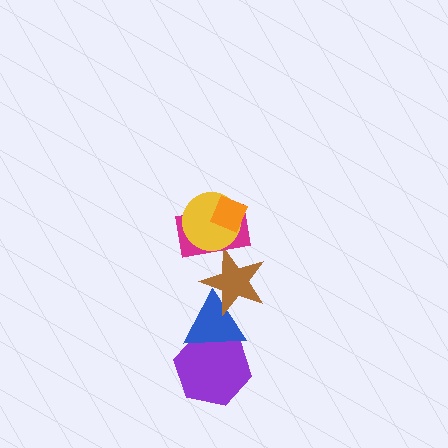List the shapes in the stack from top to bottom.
From top to bottom: the orange diamond, the yellow circle, the magenta rectangle, the brown star, the blue triangle, the purple hexagon.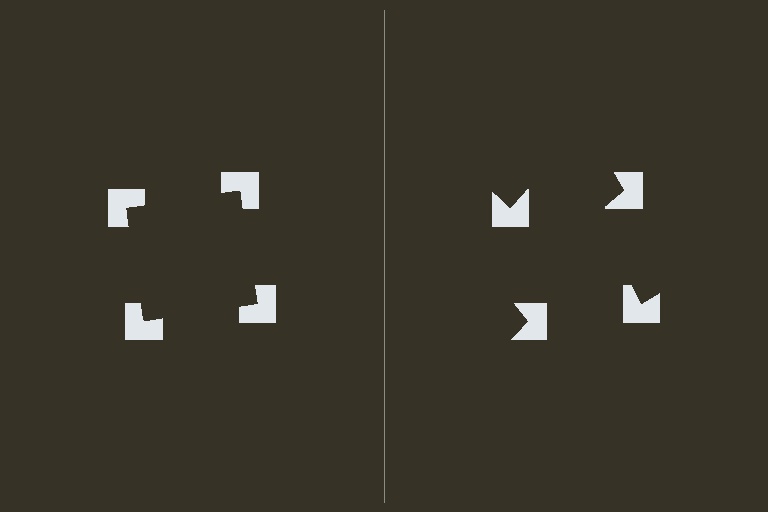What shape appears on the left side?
An illusory square.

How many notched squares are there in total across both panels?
8 — 4 on each side.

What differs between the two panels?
The notched squares are positioned identically on both sides; only the wedge orientations differ. On the left they align to a square; on the right they are misaligned.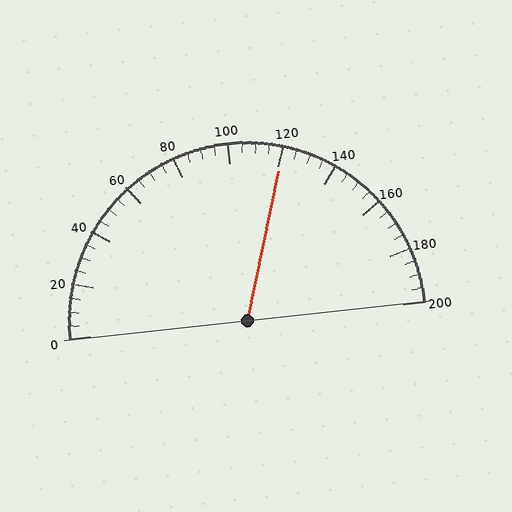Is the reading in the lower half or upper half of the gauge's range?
The reading is in the upper half of the range (0 to 200).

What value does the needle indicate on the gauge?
The needle indicates approximately 120.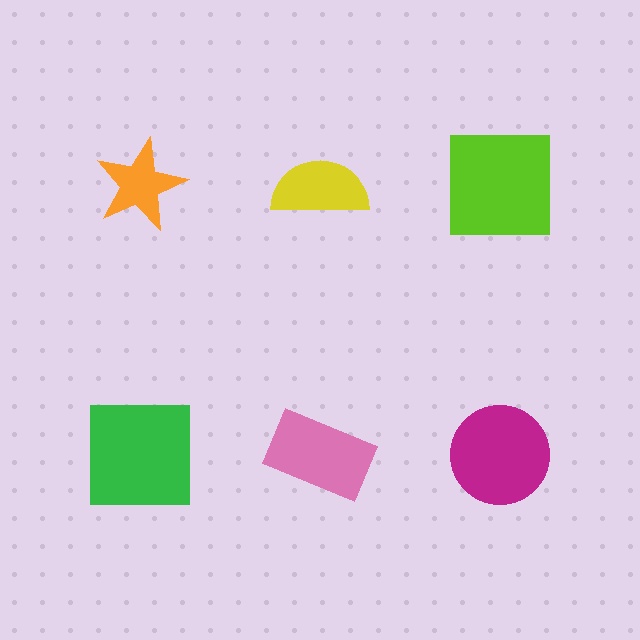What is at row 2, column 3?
A magenta circle.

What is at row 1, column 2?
A yellow semicircle.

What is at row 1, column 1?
An orange star.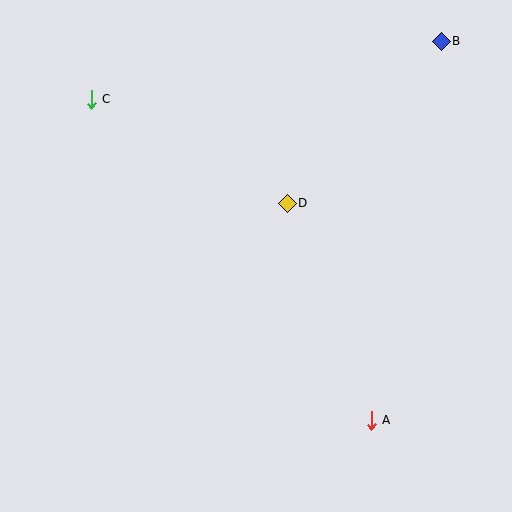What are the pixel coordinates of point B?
Point B is at (441, 41).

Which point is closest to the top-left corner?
Point C is closest to the top-left corner.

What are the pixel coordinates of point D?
Point D is at (287, 203).